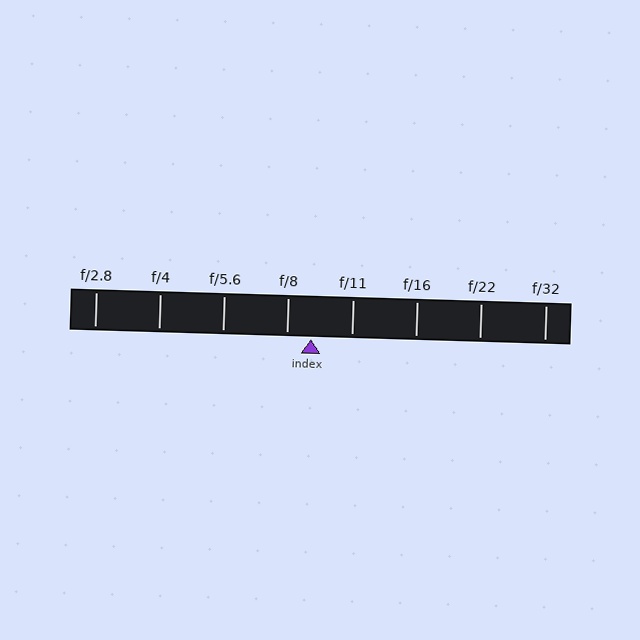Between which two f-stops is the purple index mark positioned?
The index mark is between f/8 and f/11.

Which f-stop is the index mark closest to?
The index mark is closest to f/8.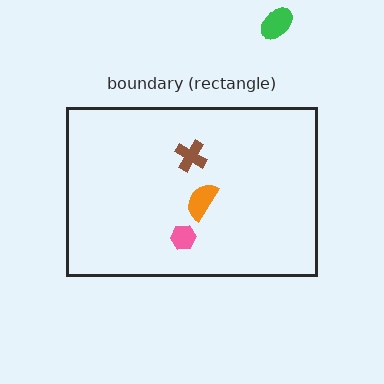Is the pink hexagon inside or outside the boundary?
Inside.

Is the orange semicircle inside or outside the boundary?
Inside.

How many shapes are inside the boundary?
3 inside, 1 outside.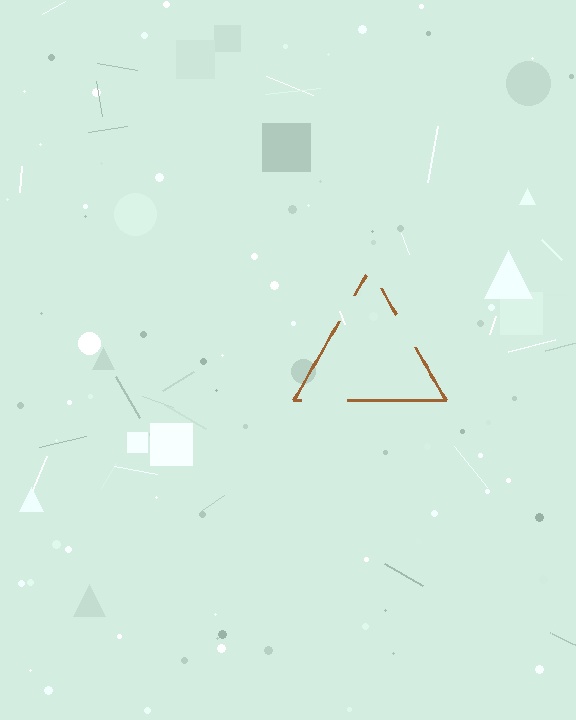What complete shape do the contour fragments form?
The contour fragments form a triangle.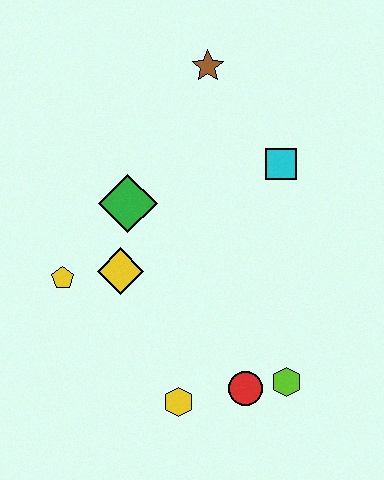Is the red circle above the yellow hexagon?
Yes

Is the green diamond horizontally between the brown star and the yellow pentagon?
Yes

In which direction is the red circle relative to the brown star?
The red circle is below the brown star.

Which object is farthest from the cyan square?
The yellow hexagon is farthest from the cyan square.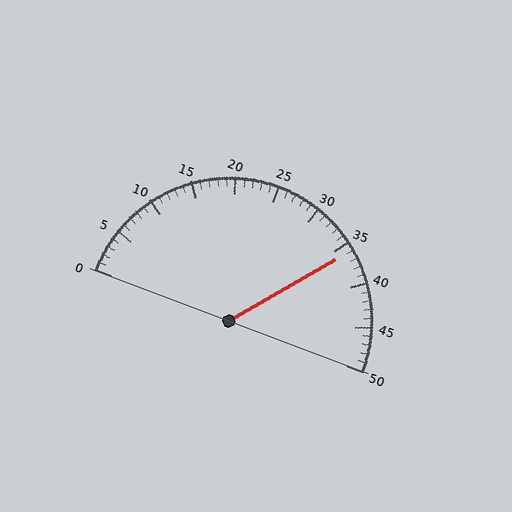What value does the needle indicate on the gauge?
The needle indicates approximately 36.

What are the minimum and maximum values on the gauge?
The gauge ranges from 0 to 50.